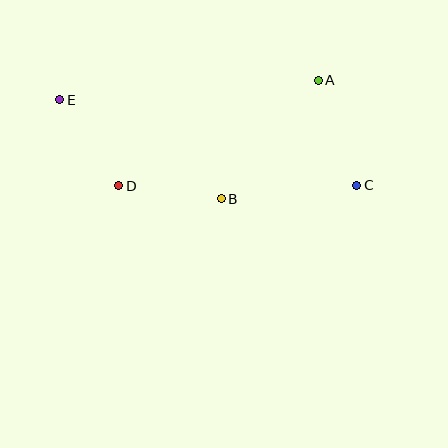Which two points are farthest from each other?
Points C and E are farthest from each other.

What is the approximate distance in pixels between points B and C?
The distance between B and C is approximately 136 pixels.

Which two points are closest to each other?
Points B and D are closest to each other.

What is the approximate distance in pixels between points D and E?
The distance between D and E is approximately 104 pixels.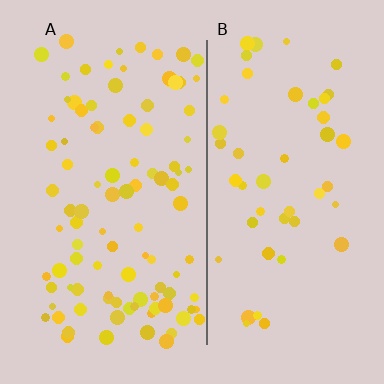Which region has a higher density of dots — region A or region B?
A (the left).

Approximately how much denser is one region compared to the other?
Approximately 2.1× — region A over region B.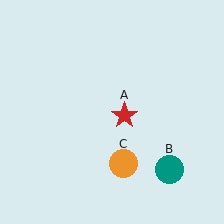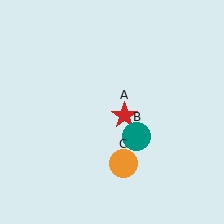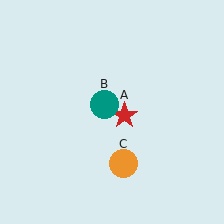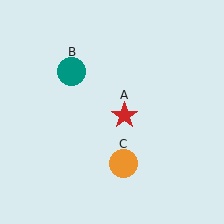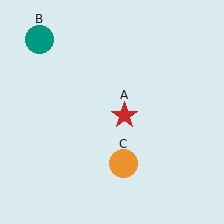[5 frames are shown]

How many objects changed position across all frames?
1 object changed position: teal circle (object B).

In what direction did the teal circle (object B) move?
The teal circle (object B) moved up and to the left.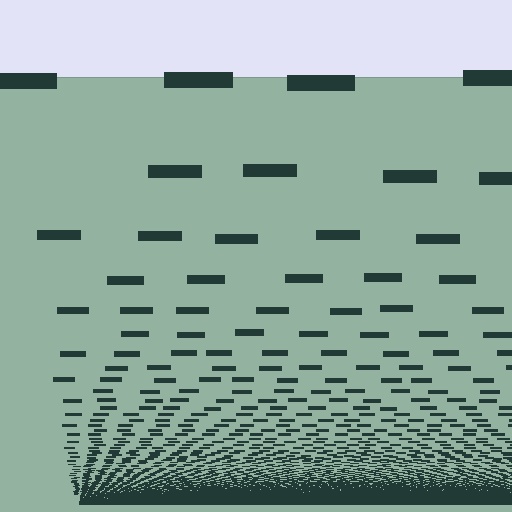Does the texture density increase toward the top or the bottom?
Density increases toward the bottom.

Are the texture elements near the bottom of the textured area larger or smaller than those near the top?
Smaller. The gradient is inverted — elements near the bottom are smaller and denser.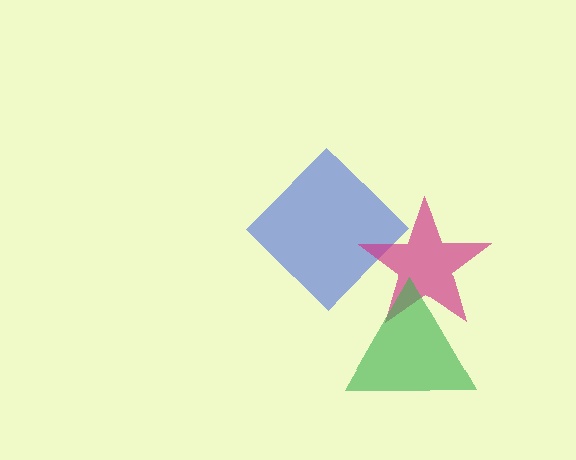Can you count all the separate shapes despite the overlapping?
Yes, there are 3 separate shapes.